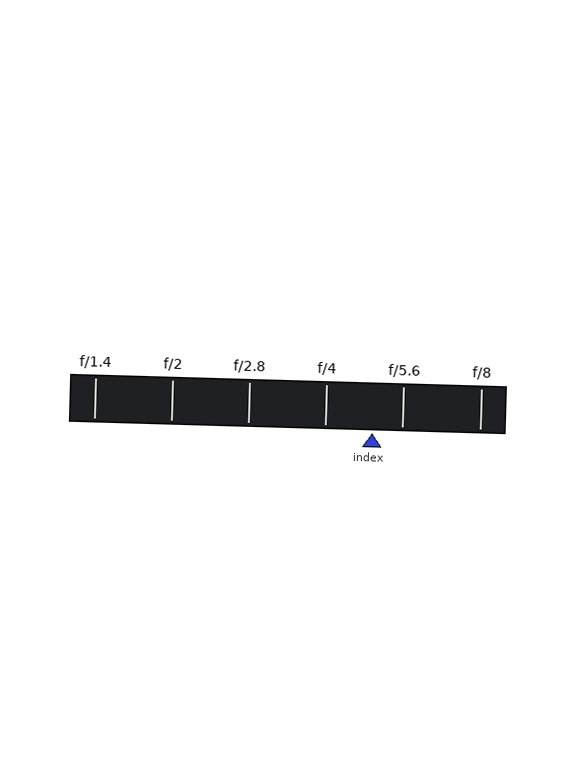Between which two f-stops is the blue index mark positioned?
The index mark is between f/4 and f/5.6.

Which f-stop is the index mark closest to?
The index mark is closest to f/5.6.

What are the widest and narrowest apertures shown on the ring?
The widest aperture shown is f/1.4 and the narrowest is f/8.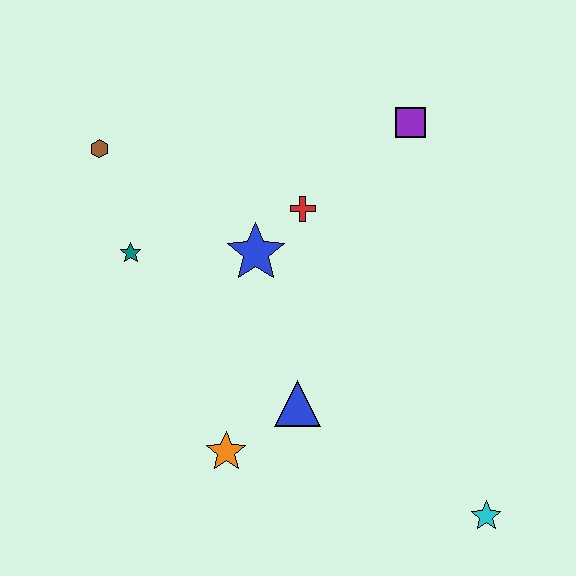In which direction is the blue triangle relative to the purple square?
The blue triangle is below the purple square.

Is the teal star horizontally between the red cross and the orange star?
No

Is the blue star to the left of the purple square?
Yes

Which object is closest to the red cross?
The blue star is closest to the red cross.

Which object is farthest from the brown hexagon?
The cyan star is farthest from the brown hexagon.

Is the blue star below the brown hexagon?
Yes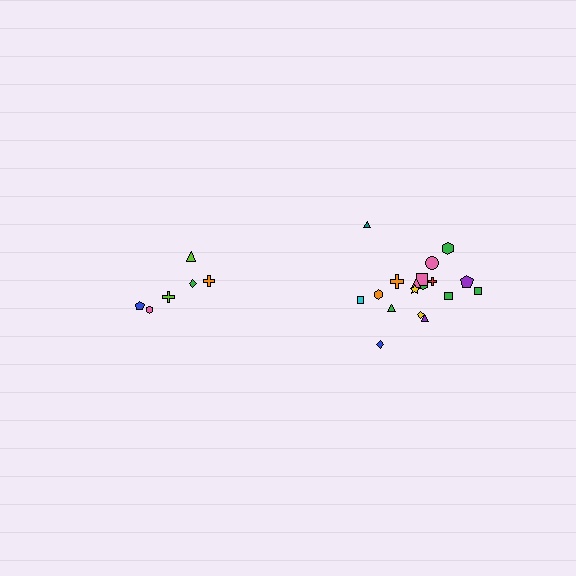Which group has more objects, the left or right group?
The right group.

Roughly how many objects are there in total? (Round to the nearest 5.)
Roughly 25 objects in total.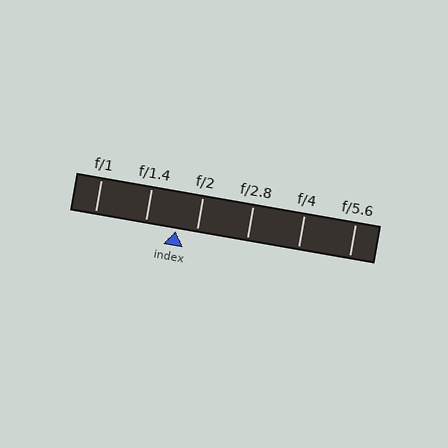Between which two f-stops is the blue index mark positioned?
The index mark is between f/1.4 and f/2.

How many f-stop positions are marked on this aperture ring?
There are 6 f-stop positions marked.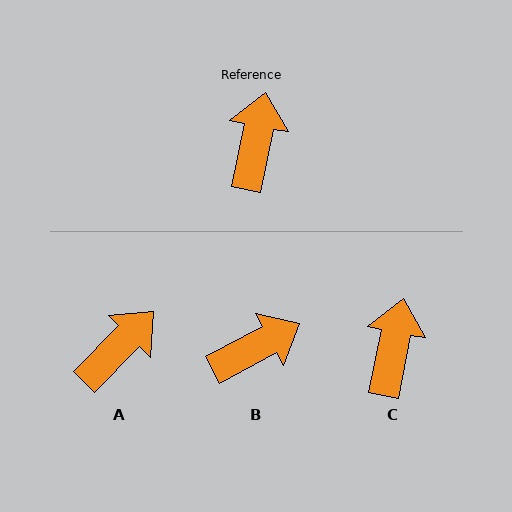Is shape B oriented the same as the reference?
No, it is off by about 50 degrees.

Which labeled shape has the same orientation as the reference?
C.